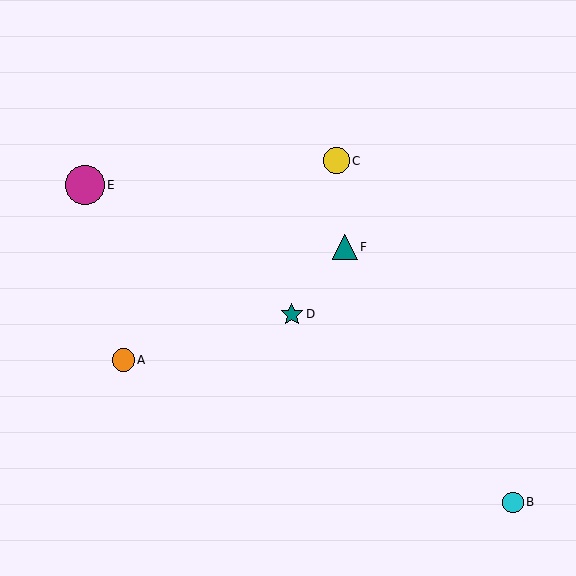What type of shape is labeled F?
Shape F is a teal triangle.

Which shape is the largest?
The magenta circle (labeled E) is the largest.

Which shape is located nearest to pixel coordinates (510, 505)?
The cyan circle (labeled B) at (513, 502) is nearest to that location.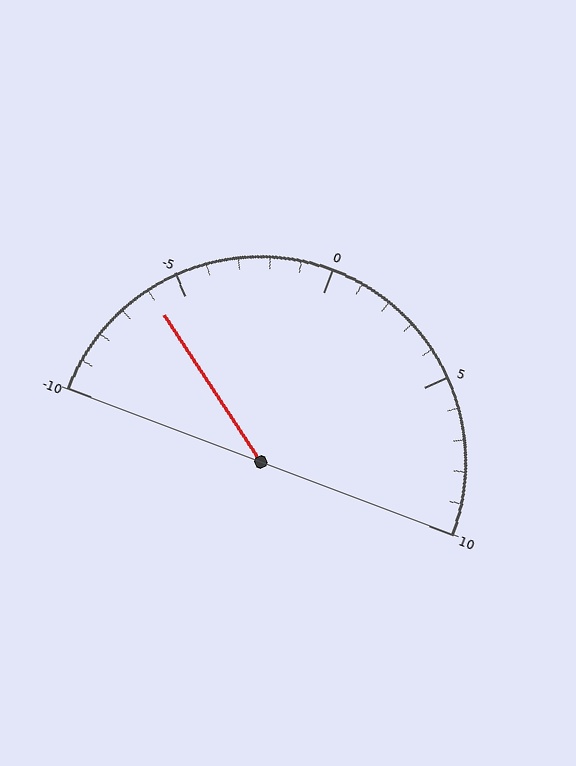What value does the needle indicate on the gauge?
The needle indicates approximately -6.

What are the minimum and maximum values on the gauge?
The gauge ranges from -10 to 10.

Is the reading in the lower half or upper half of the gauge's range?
The reading is in the lower half of the range (-10 to 10).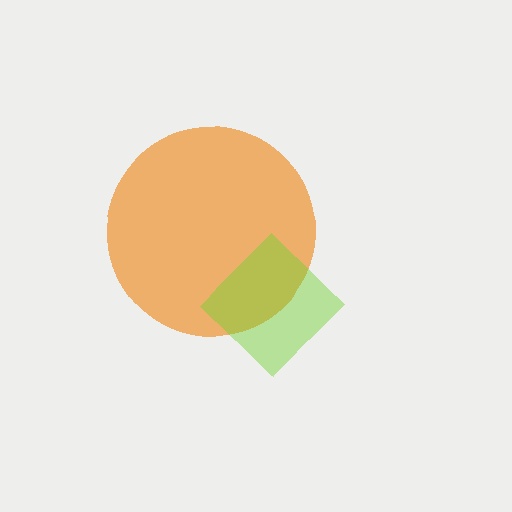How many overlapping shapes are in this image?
There are 2 overlapping shapes in the image.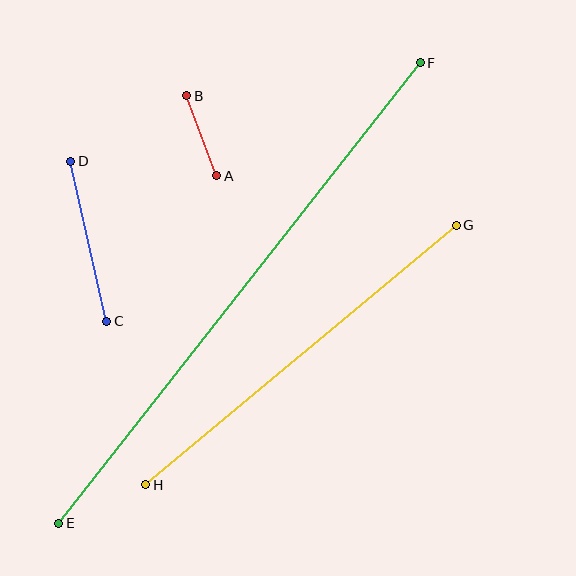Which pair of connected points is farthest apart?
Points E and F are farthest apart.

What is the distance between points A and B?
The distance is approximately 86 pixels.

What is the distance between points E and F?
The distance is approximately 585 pixels.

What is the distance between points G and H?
The distance is approximately 405 pixels.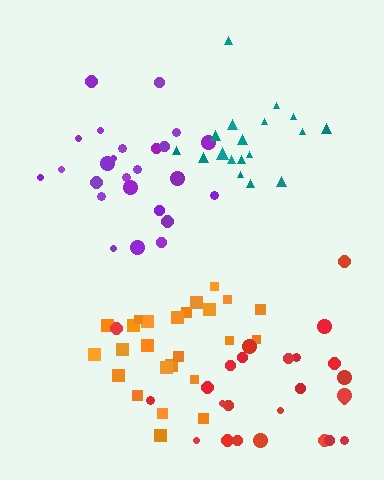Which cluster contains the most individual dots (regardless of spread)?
Purple (25).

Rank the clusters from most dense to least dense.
purple, orange, teal, red.